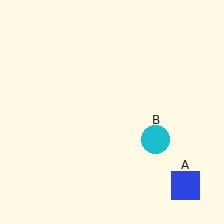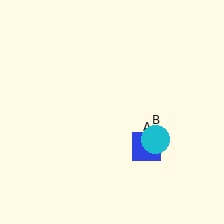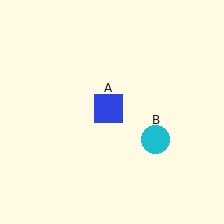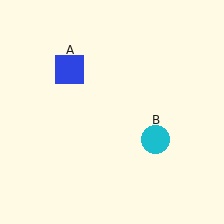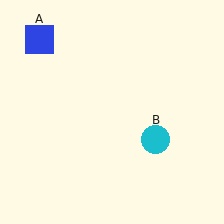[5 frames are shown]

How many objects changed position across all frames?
1 object changed position: blue square (object A).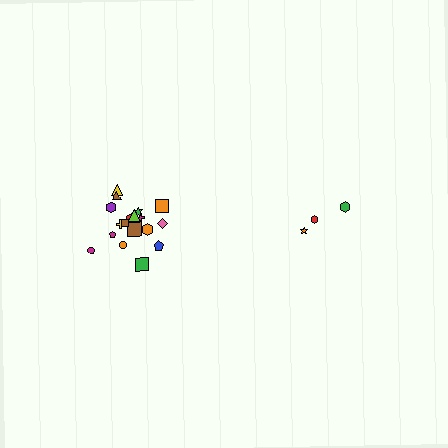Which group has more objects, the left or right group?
The left group.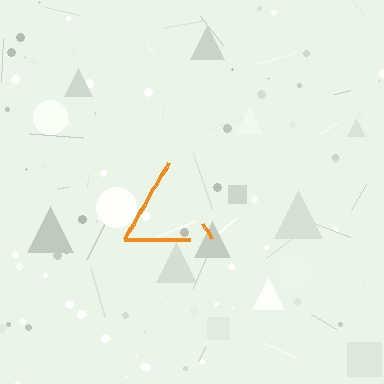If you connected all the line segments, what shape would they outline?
They would outline a triangle.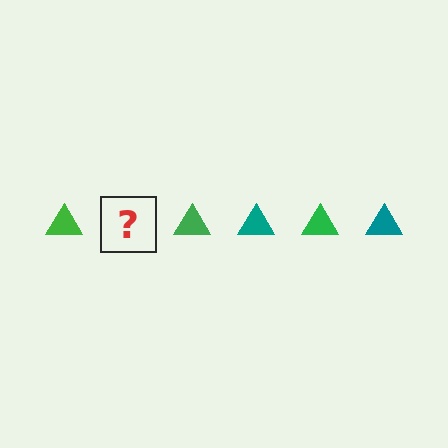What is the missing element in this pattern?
The missing element is a teal triangle.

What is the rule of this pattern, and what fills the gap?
The rule is that the pattern cycles through green, teal triangles. The gap should be filled with a teal triangle.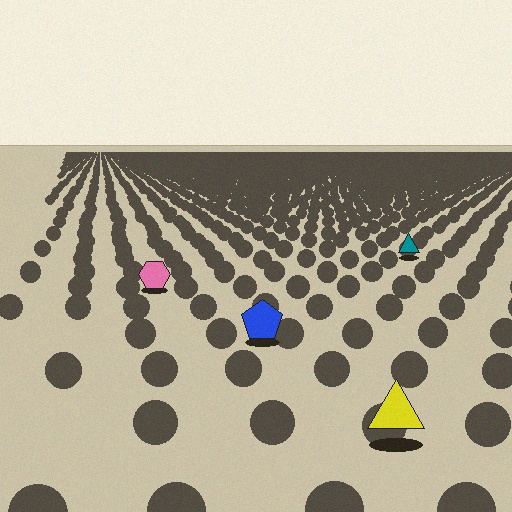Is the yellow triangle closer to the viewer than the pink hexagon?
Yes. The yellow triangle is closer — you can tell from the texture gradient: the ground texture is coarser near it.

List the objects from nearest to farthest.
From nearest to farthest: the yellow triangle, the blue pentagon, the pink hexagon, the teal triangle.